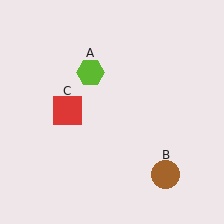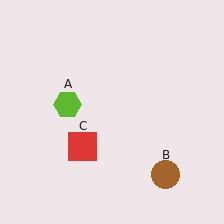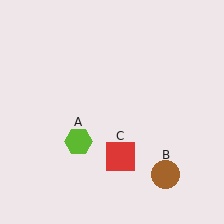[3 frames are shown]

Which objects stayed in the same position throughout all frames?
Brown circle (object B) remained stationary.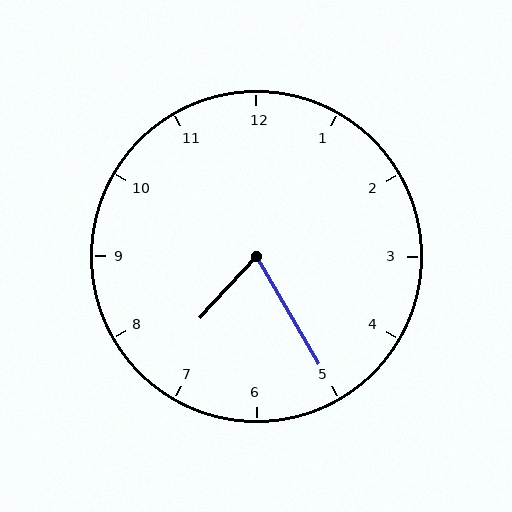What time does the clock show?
7:25.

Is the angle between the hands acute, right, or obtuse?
It is acute.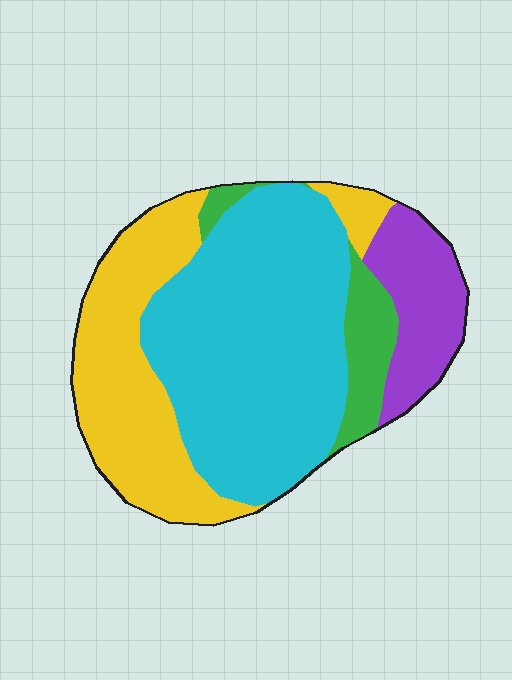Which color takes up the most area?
Cyan, at roughly 50%.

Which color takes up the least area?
Green, at roughly 10%.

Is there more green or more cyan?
Cyan.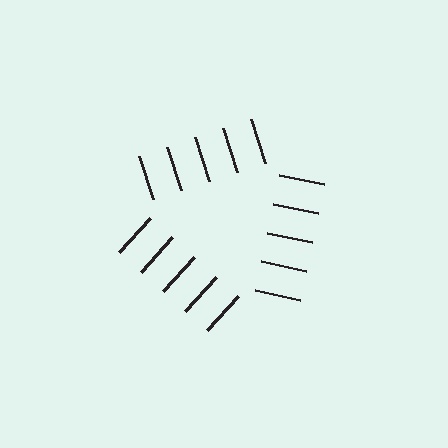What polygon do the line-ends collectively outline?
An illusory triangle — the line segments terminate on its edges but no continuous stroke is drawn.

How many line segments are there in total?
15 — 5 along each of the 3 edges.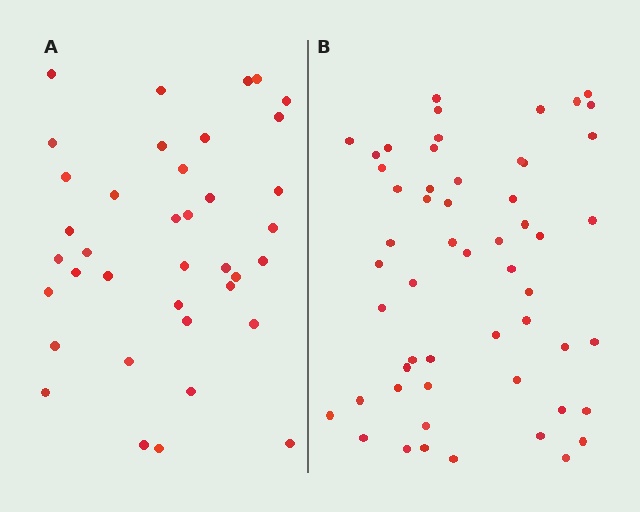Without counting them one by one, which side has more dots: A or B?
Region B (the right region) has more dots.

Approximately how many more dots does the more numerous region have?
Region B has approximately 15 more dots than region A.